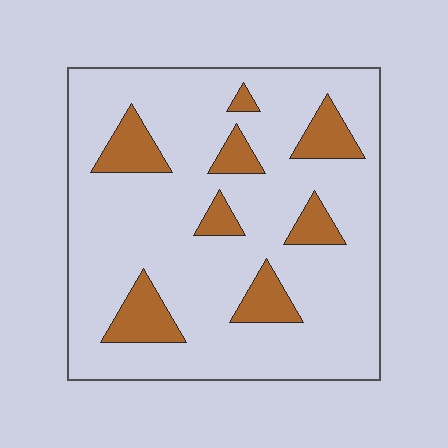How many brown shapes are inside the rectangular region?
8.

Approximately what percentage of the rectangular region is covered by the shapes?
Approximately 15%.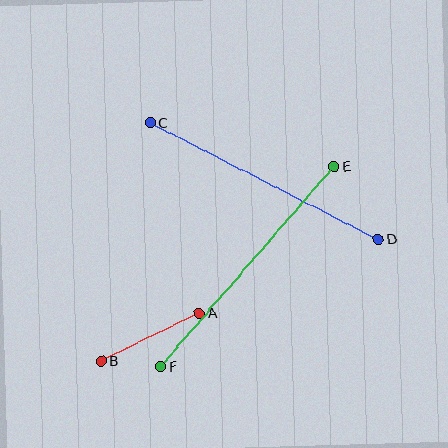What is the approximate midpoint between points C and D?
The midpoint is at approximately (264, 181) pixels.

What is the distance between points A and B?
The distance is approximately 110 pixels.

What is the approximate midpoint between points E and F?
The midpoint is at approximately (248, 267) pixels.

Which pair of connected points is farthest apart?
Points E and F are farthest apart.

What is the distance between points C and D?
The distance is approximately 256 pixels.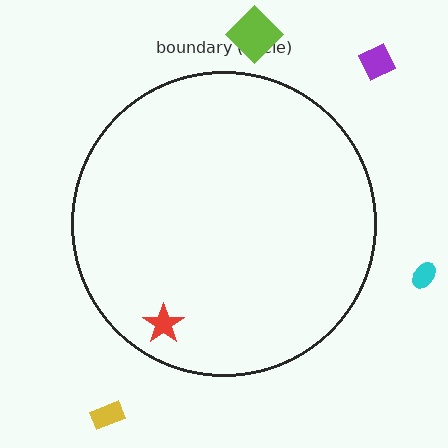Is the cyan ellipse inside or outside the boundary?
Outside.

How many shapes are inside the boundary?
1 inside, 4 outside.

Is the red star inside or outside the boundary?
Inside.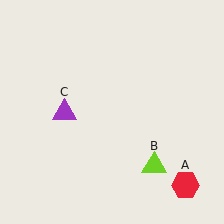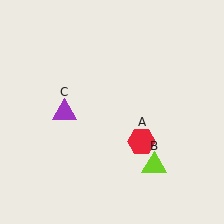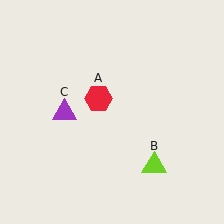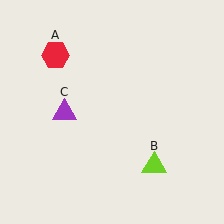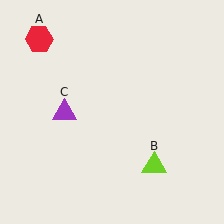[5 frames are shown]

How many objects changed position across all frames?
1 object changed position: red hexagon (object A).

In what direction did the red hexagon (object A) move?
The red hexagon (object A) moved up and to the left.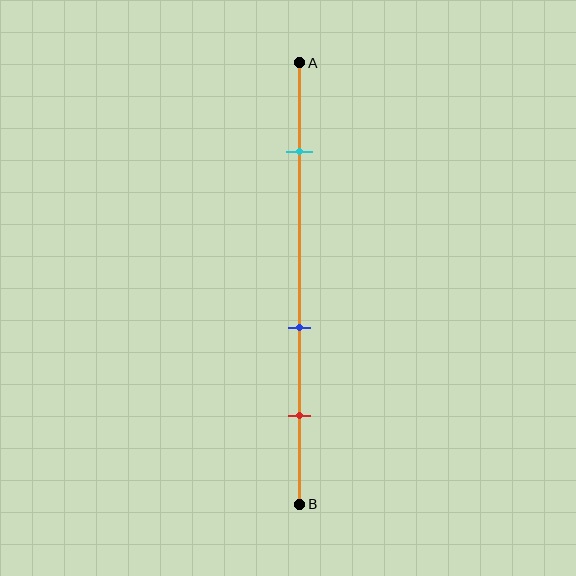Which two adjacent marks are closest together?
The blue and red marks are the closest adjacent pair.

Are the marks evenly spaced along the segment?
No, the marks are not evenly spaced.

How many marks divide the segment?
There are 3 marks dividing the segment.